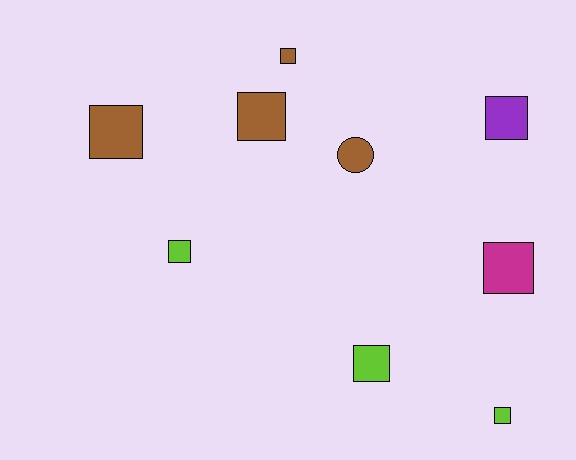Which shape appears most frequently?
Square, with 8 objects.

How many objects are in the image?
There are 9 objects.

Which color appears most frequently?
Brown, with 4 objects.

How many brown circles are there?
There is 1 brown circle.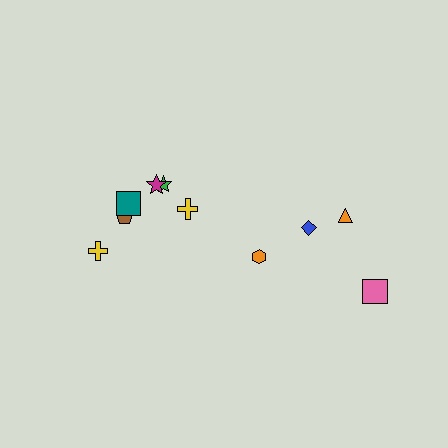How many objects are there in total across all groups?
There are 10 objects.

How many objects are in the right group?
There are 4 objects.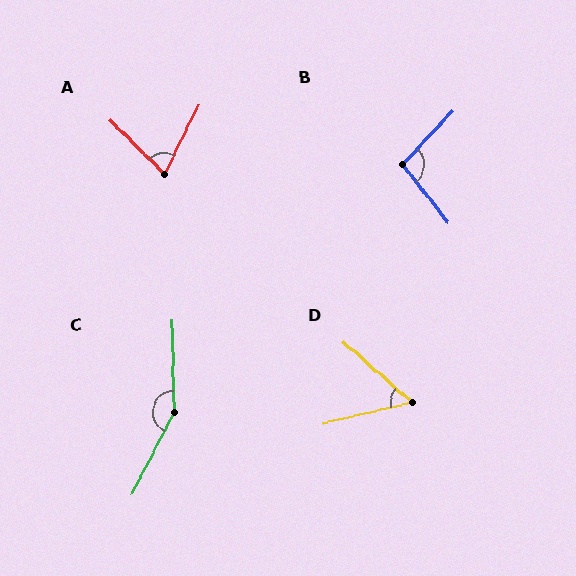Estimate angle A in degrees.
Approximately 71 degrees.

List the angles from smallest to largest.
D (55°), A (71°), B (98°), C (151°).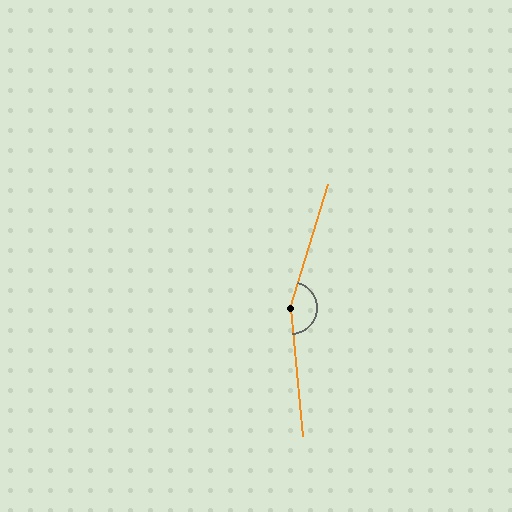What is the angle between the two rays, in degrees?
Approximately 158 degrees.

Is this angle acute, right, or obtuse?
It is obtuse.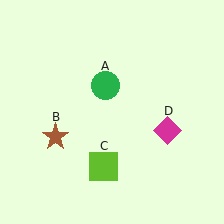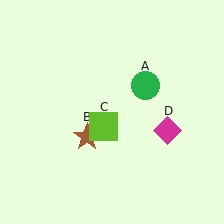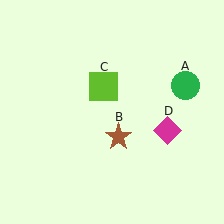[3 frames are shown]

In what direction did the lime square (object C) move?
The lime square (object C) moved up.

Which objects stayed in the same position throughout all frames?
Magenta diamond (object D) remained stationary.